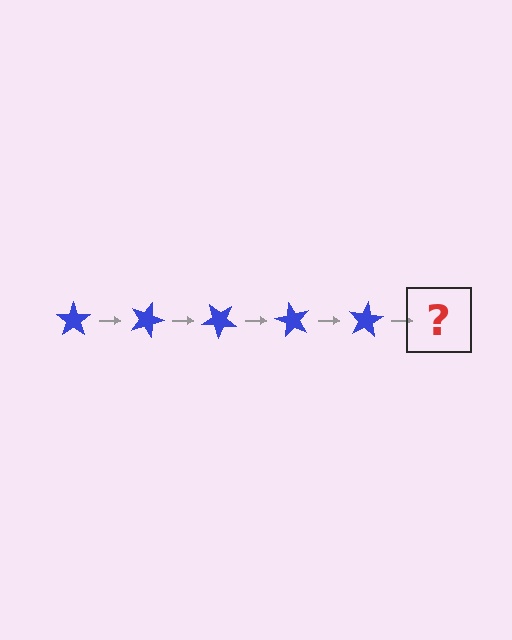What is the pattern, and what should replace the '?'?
The pattern is that the star rotates 20 degrees each step. The '?' should be a blue star rotated 100 degrees.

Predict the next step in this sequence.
The next step is a blue star rotated 100 degrees.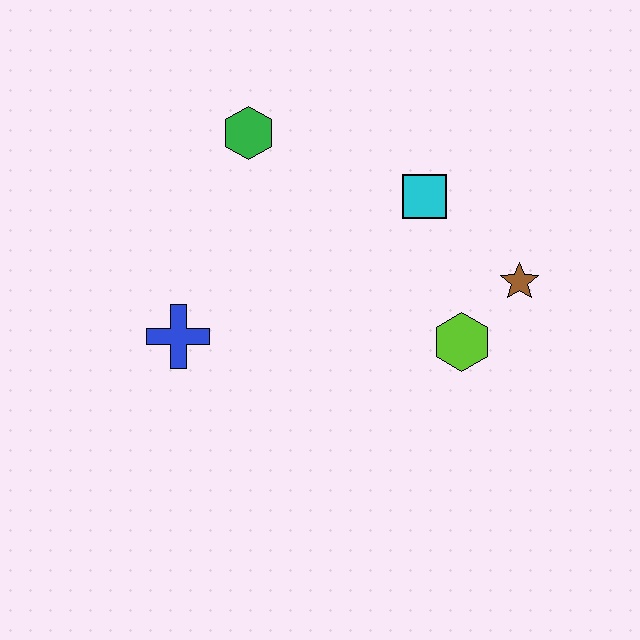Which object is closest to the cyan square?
The brown star is closest to the cyan square.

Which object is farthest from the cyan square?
The blue cross is farthest from the cyan square.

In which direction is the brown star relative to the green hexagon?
The brown star is to the right of the green hexagon.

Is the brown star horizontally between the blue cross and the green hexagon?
No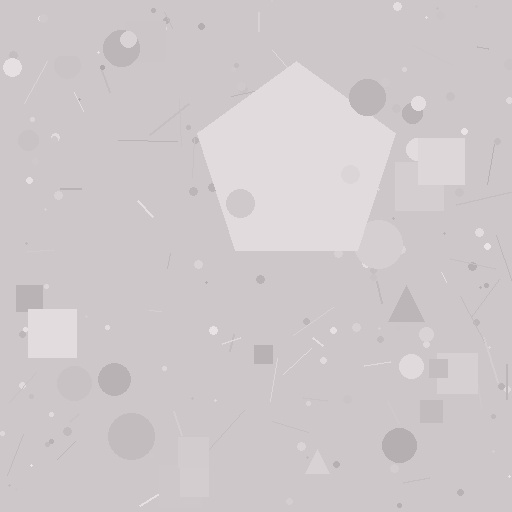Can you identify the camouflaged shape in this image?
The camouflaged shape is a pentagon.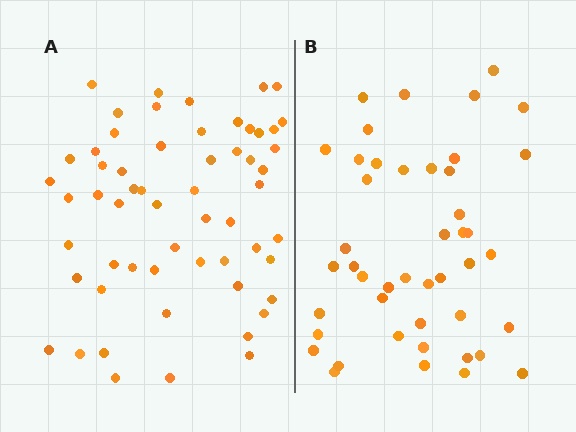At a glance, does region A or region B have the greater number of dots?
Region A (the left region) has more dots.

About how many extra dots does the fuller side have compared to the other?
Region A has approximately 15 more dots than region B.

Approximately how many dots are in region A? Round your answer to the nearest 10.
About 60 dots. (The exact count is 58, which rounds to 60.)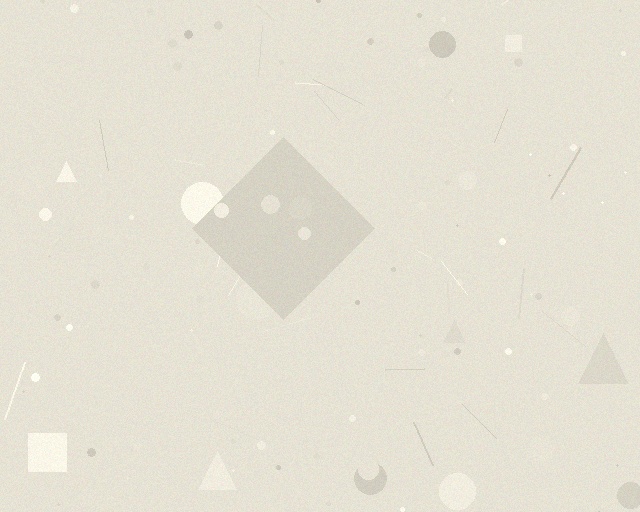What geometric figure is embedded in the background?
A diamond is embedded in the background.